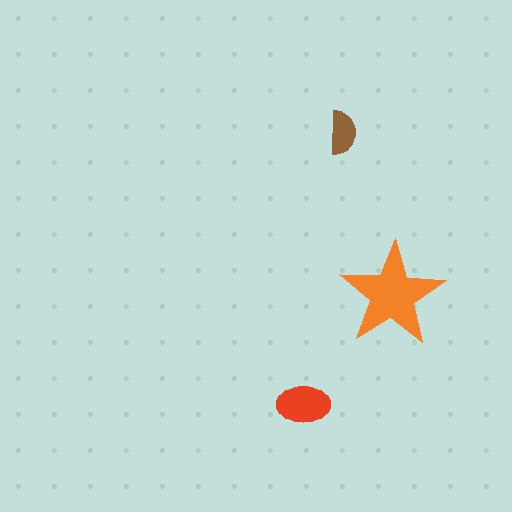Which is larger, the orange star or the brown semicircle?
The orange star.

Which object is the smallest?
The brown semicircle.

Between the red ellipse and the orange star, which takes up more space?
The orange star.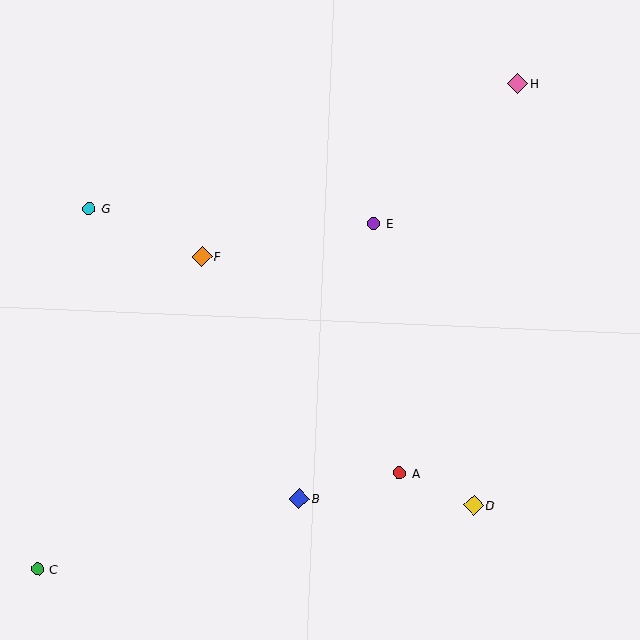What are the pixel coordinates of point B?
Point B is at (299, 499).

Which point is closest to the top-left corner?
Point G is closest to the top-left corner.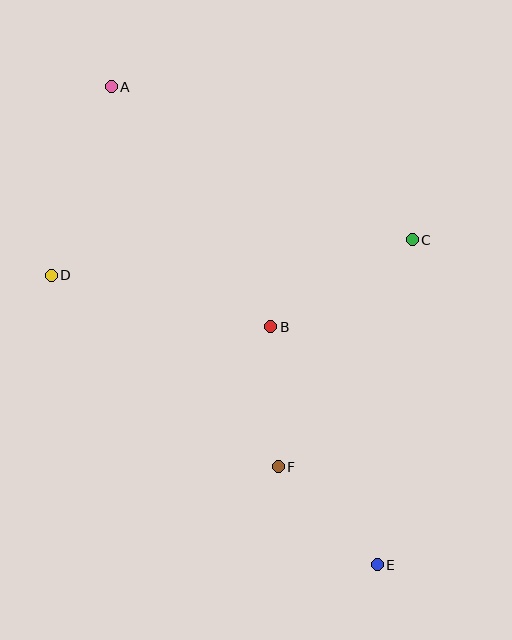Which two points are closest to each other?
Points E and F are closest to each other.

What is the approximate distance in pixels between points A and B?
The distance between A and B is approximately 288 pixels.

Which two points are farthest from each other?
Points A and E are farthest from each other.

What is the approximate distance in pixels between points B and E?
The distance between B and E is approximately 261 pixels.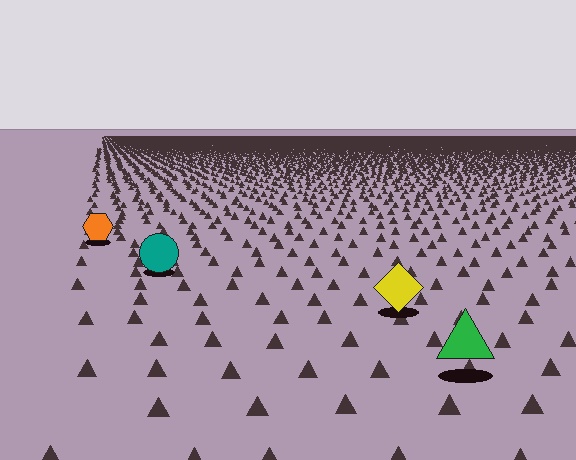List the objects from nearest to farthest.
From nearest to farthest: the green triangle, the yellow diamond, the teal circle, the orange hexagon.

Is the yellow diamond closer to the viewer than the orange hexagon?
Yes. The yellow diamond is closer — you can tell from the texture gradient: the ground texture is coarser near it.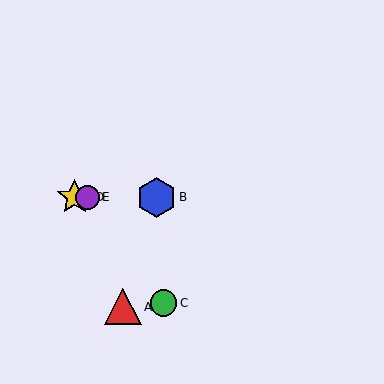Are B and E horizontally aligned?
Yes, both are at y≈197.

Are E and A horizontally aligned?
No, E is at y≈197 and A is at y≈307.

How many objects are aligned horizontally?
3 objects (B, D, E) are aligned horizontally.